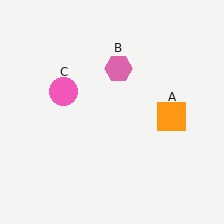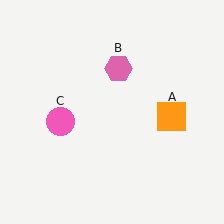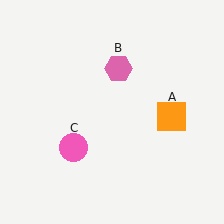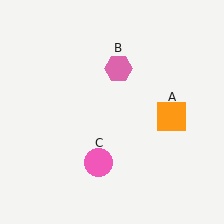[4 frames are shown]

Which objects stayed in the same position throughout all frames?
Orange square (object A) and pink hexagon (object B) remained stationary.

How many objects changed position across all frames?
1 object changed position: pink circle (object C).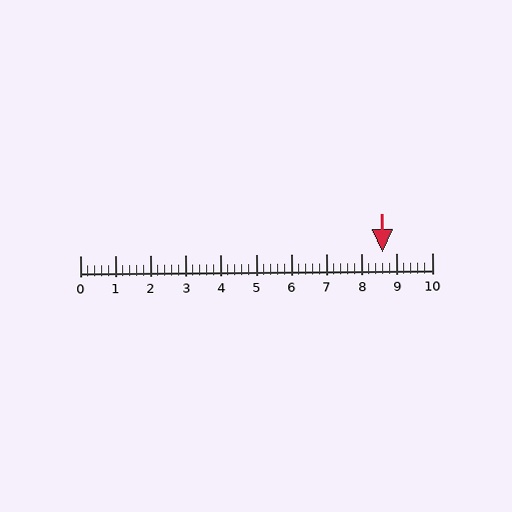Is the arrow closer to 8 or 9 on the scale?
The arrow is closer to 9.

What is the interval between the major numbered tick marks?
The major tick marks are spaced 1 units apart.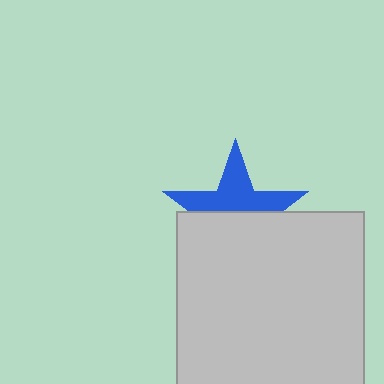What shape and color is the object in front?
The object in front is a light gray square.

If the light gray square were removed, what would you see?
You would see the complete blue star.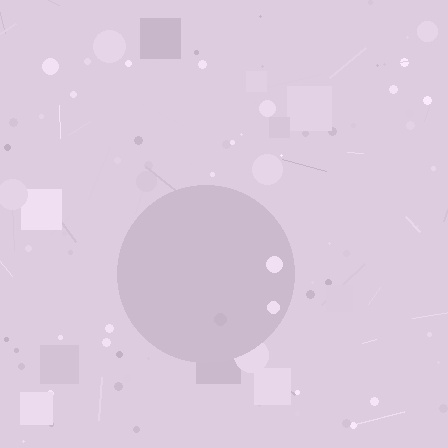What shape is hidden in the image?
A circle is hidden in the image.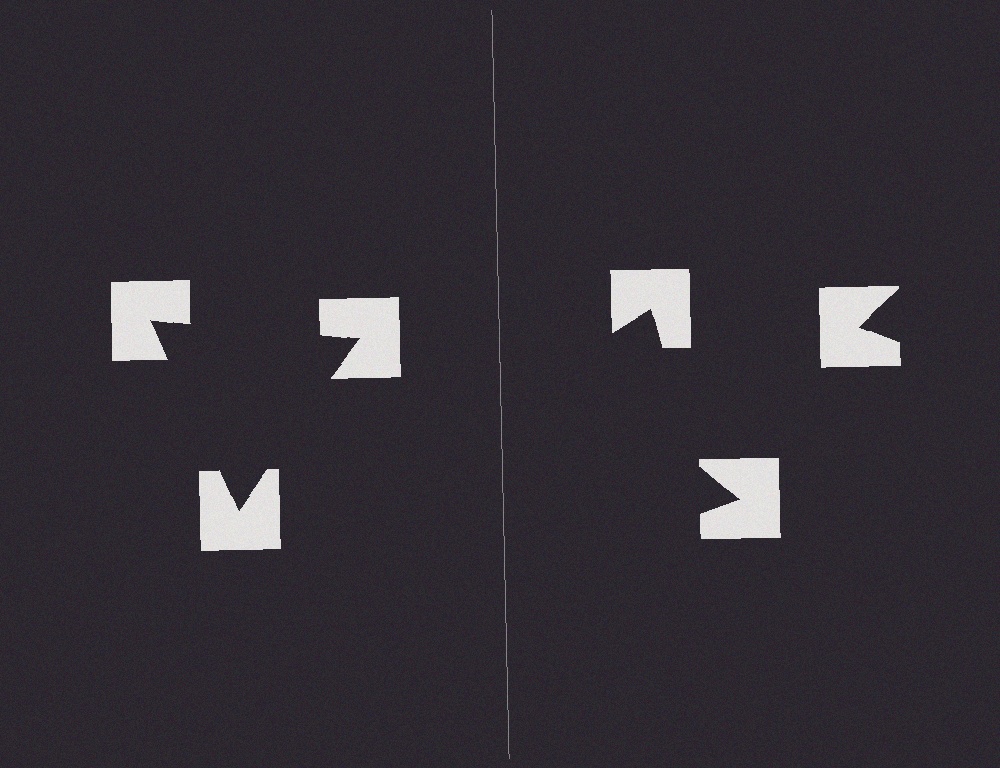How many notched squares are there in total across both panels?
6 — 3 on each side.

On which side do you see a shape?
An illusory triangle appears on the left side. On the right side the wedge cuts are rotated, so no coherent shape forms.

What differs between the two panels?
The notched squares are positioned identically on both sides; only the wedge orientations differ. On the left they align to a triangle; on the right they are misaligned.